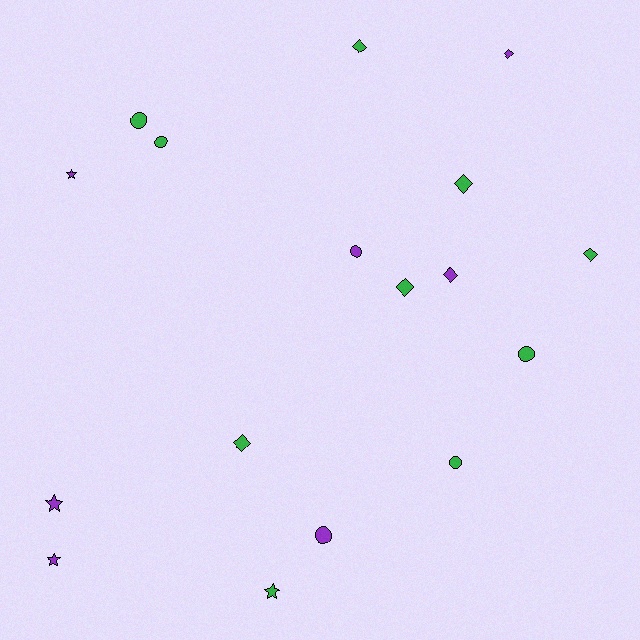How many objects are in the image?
There are 17 objects.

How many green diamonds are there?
There are 5 green diamonds.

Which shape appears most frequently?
Diamond, with 7 objects.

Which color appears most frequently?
Green, with 10 objects.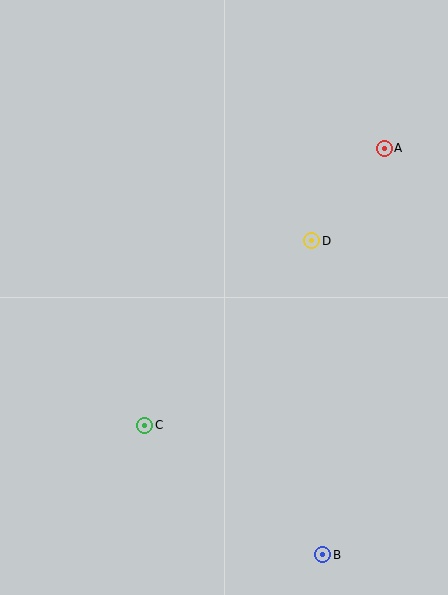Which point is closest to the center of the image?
Point D at (312, 241) is closest to the center.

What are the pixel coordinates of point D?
Point D is at (312, 241).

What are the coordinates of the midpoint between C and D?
The midpoint between C and D is at (228, 333).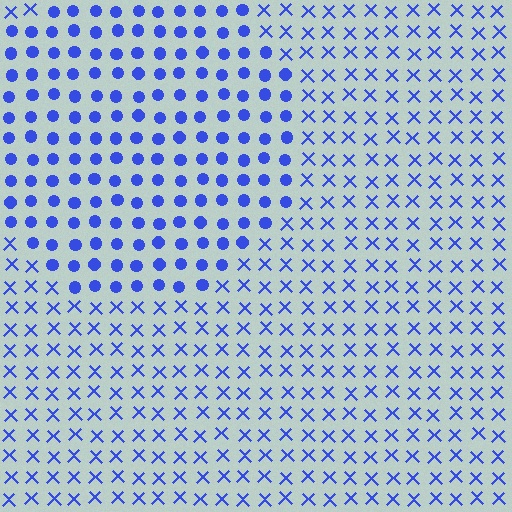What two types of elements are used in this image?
The image uses circles inside the circle region and X marks outside it.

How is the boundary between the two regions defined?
The boundary is defined by a change in element shape: circles inside vs. X marks outside. All elements share the same color and spacing.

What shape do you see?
I see a circle.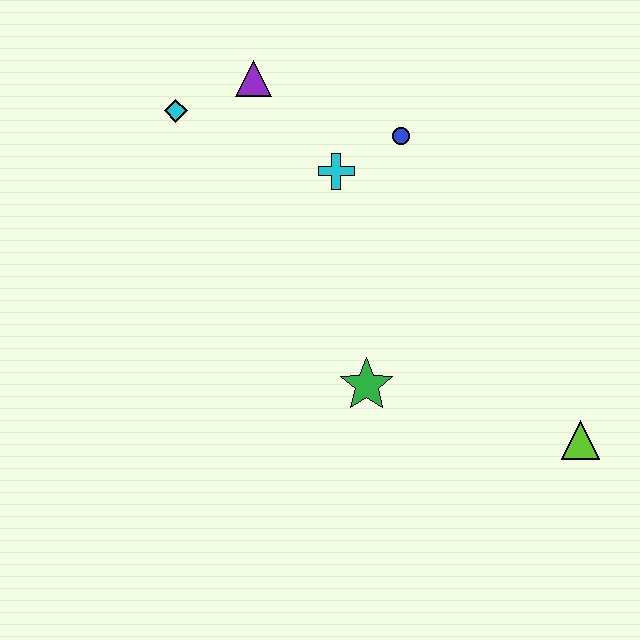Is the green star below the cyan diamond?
Yes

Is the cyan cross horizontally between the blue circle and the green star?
No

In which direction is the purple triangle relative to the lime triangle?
The purple triangle is above the lime triangle.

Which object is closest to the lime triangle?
The green star is closest to the lime triangle.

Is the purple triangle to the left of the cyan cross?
Yes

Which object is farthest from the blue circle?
The lime triangle is farthest from the blue circle.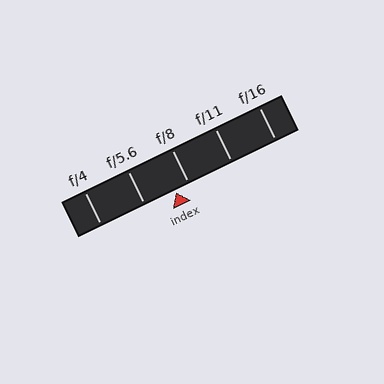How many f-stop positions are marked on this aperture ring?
There are 5 f-stop positions marked.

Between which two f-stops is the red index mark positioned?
The index mark is between f/5.6 and f/8.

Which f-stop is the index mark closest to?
The index mark is closest to f/8.